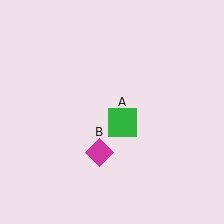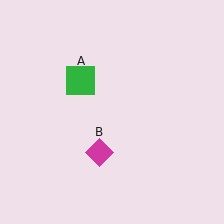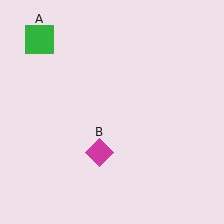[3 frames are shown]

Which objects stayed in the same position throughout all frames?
Magenta diamond (object B) remained stationary.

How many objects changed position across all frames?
1 object changed position: green square (object A).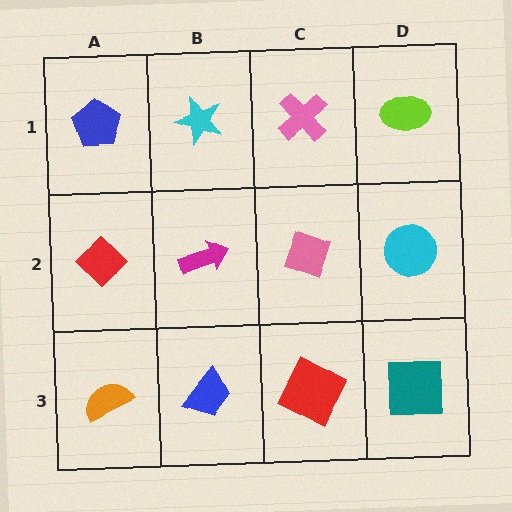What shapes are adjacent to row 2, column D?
A lime ellipse (row 1, column D), a teal square (row 3, column D), a pink diamond (row 2, column C).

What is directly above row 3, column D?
A cyan circle.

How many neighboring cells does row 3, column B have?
3.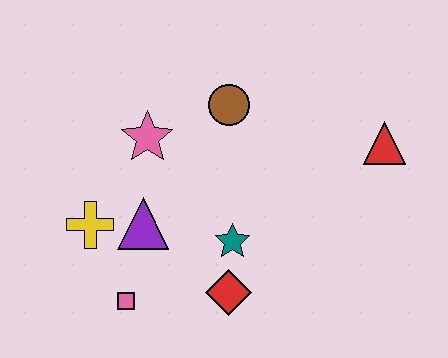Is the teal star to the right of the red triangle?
No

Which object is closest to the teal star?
The red diamond is closest to the teal star.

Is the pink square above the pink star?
No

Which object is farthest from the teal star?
The red triangle is farthest from the teal star.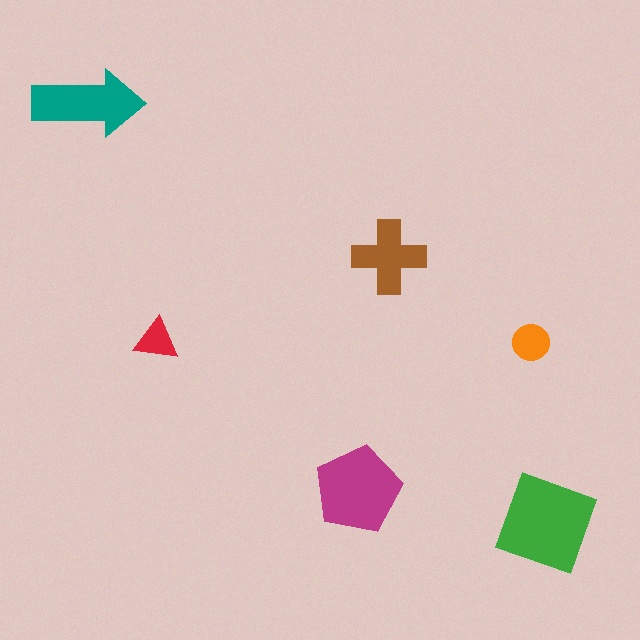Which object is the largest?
The green square.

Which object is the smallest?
The red triangle.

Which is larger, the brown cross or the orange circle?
The brown cross.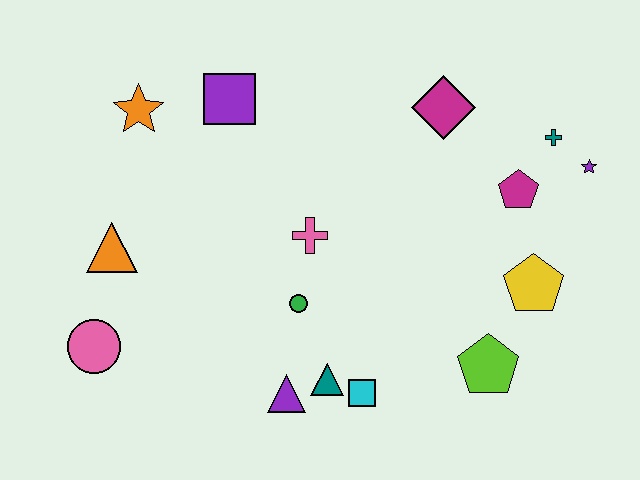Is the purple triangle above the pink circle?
No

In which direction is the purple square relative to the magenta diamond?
The purple square is to the left of the magenta diamond.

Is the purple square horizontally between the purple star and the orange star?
Yes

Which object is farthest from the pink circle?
The purple star is farthest from the pink circle.